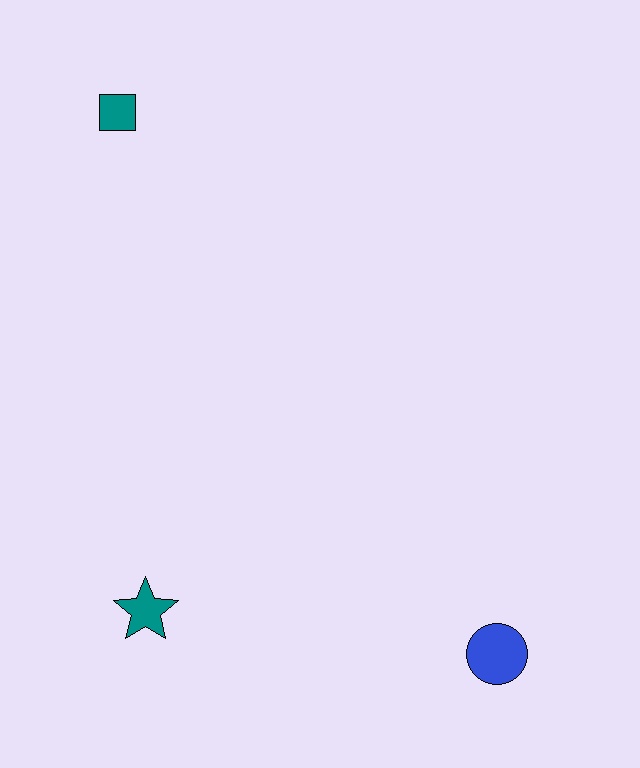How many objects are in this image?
There are 3 objects.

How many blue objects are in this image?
There is 1 blue object.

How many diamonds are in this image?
There are no diamonds.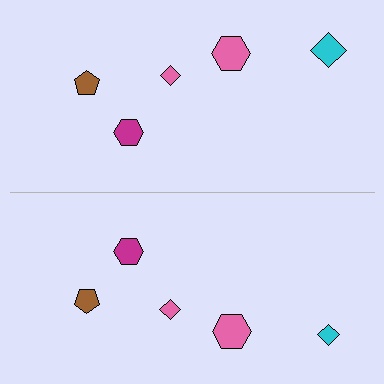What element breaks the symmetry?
The cyan diamond on the bottom side has a different size than its mirror counterpart.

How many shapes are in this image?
There are 10 shapes in this image.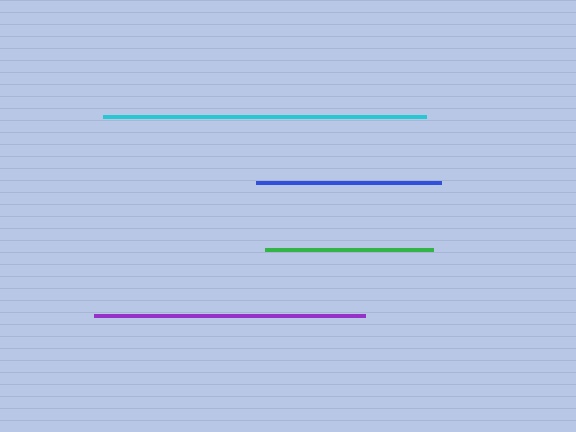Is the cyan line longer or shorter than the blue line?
The cyan line is longer than the blue line.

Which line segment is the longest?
The cyan line is the longest at approximately 324 pixels.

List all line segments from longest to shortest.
From longest to shortest: cyan, purple, blue, green.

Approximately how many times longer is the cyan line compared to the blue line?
The cyan line is approximately 1.8 times the length of the blue line.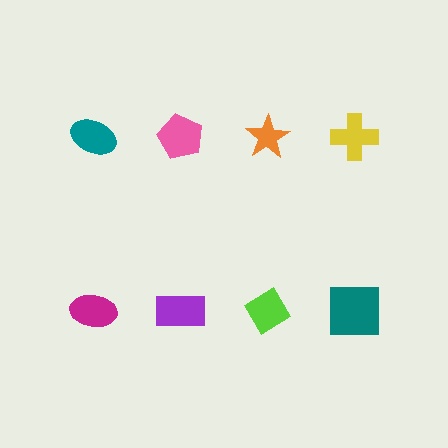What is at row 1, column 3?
An orange star.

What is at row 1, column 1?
A teal ellipse.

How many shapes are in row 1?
4 shapes.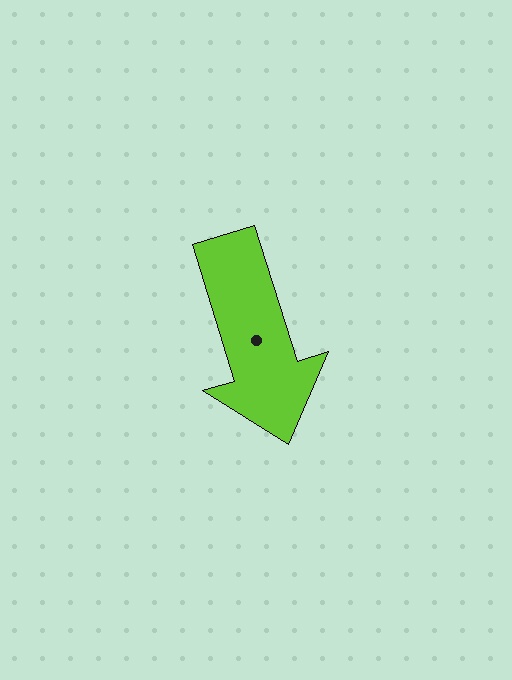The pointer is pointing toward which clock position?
Roughly 5 o'clock.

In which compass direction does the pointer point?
South.